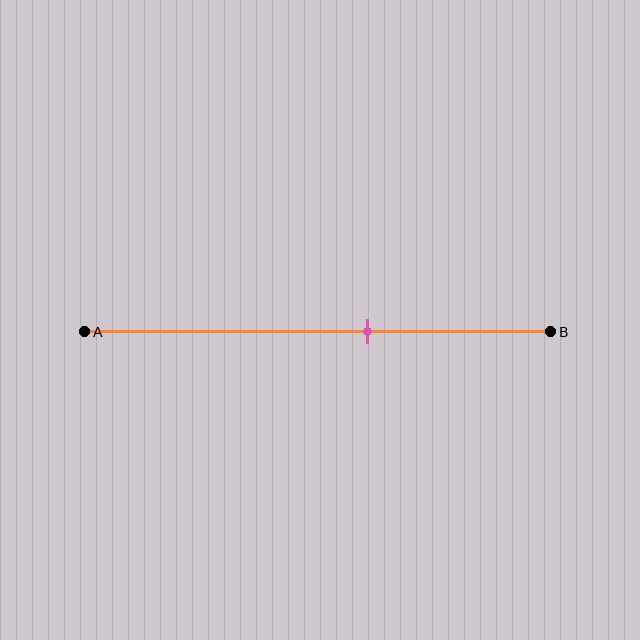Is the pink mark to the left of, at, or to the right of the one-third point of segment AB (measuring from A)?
The pink mark is to the right of the one-third point of segment AB.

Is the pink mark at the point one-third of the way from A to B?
No, the mark is at about 60% from A, not at the 33% one-third point.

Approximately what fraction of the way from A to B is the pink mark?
The pink mark is approximately 60% of the way from A to B.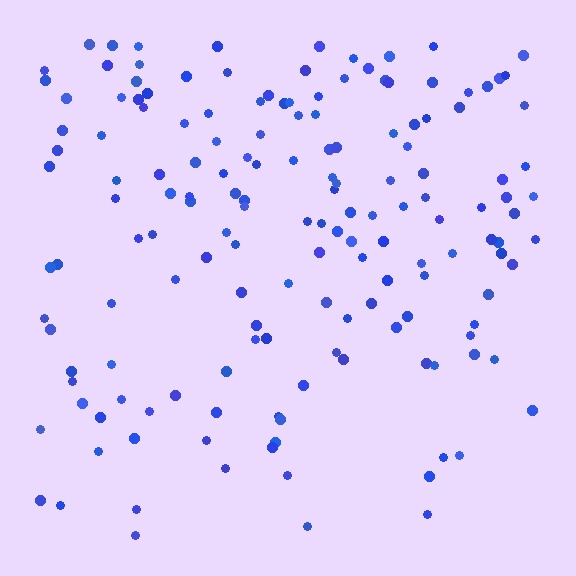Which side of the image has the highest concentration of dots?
The top.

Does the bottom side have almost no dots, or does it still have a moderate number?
Still a moderate number, just noticeably fewer than the top.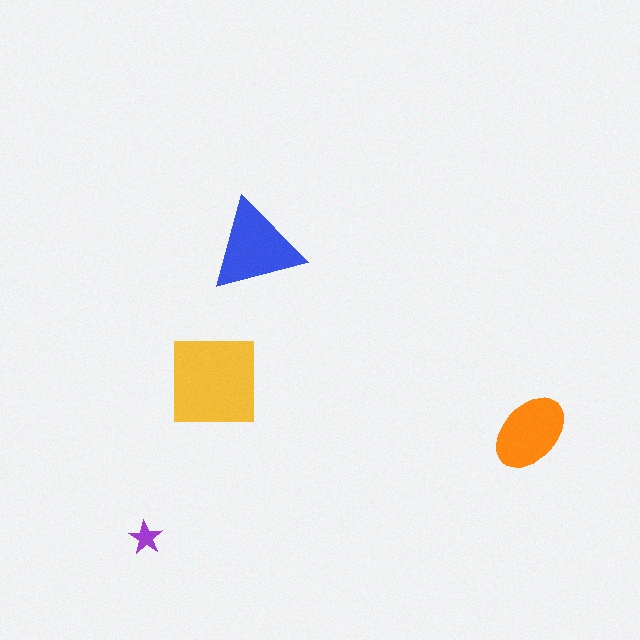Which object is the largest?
The yellow square.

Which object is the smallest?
The purple star.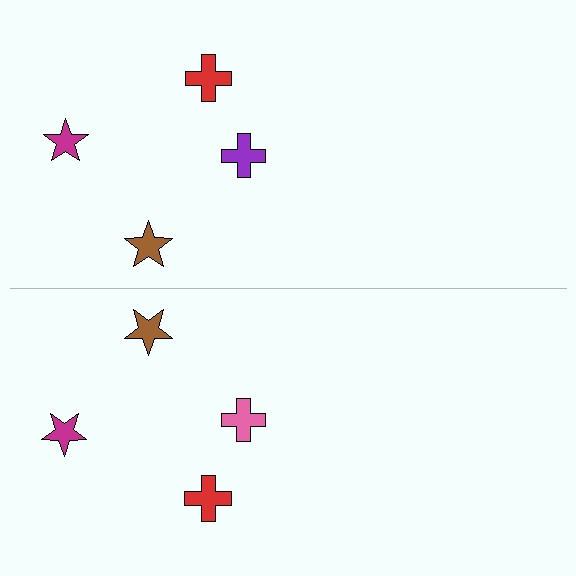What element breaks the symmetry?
The pink cross on the bottom side breaks the symmetry — its mirror counterpart is purple.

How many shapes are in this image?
There are 8 shapes in this image.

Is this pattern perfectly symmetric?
No, the pattern is not perfectly symmetric. The pink cross on the bottom side breaks the symmetry — its mirror counterpart is purple.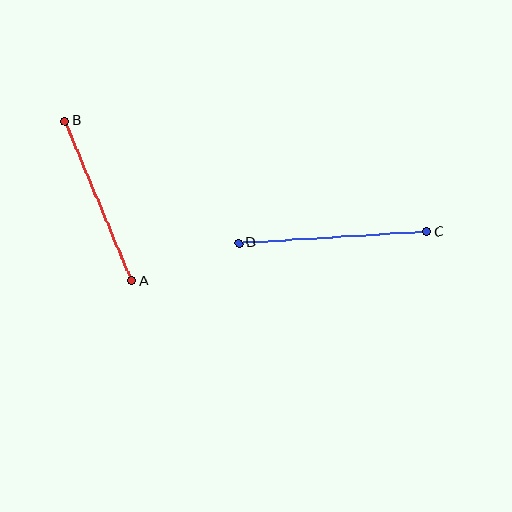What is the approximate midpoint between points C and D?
The midpoint is at approximately (333, 238) pixels.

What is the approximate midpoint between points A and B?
The midpoint is at approximately (98, 201) pixels.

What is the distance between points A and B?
The distance is approximately 174 pixels.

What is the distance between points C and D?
The distance is approximately 188 pixels.